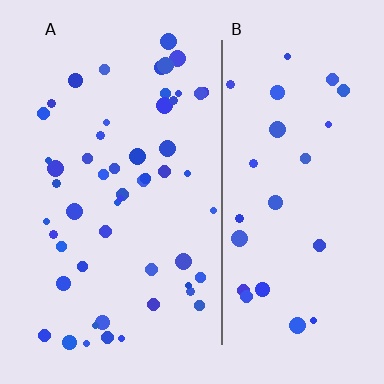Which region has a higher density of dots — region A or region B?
A (the left).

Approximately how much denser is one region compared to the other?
Approximately 2.0× — region A over region B.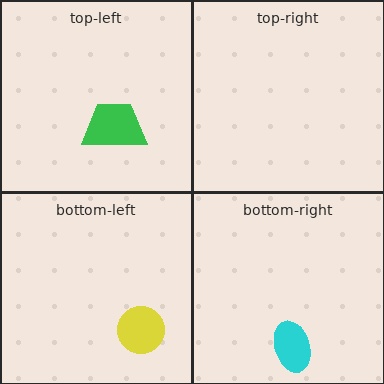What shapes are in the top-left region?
The green trapezoid.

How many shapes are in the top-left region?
1.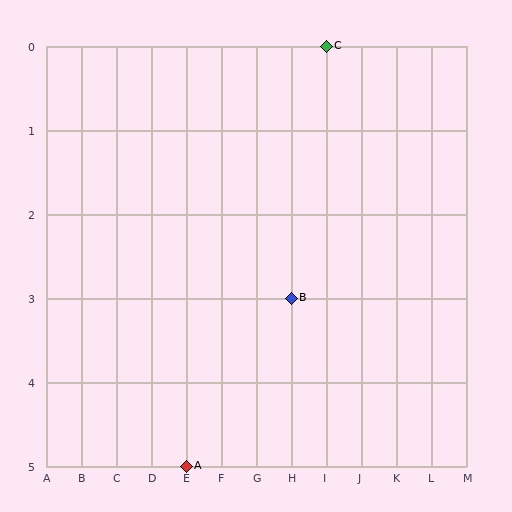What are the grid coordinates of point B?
Point B is at grid coordinates (H, 3).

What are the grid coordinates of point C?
Point C is at grid coordinates (I, 0).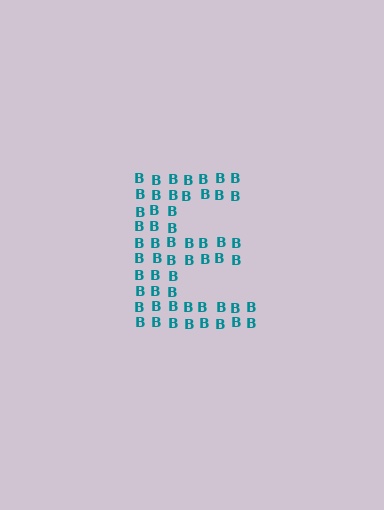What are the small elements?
The small elements are letter B's.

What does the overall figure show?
The overall figure shows the letter E.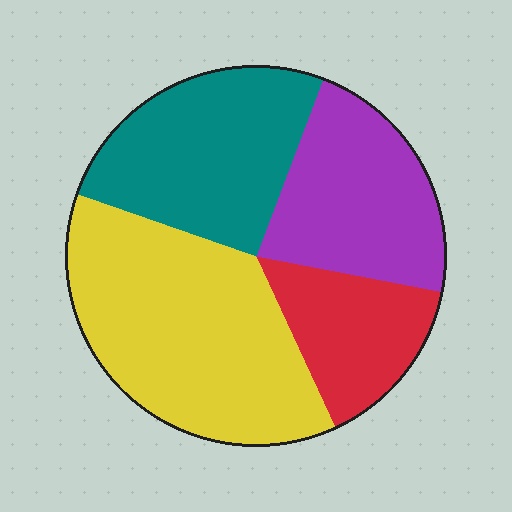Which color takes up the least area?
Red, at roughly 15%.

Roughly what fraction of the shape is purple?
Purple covers 22% of the shape.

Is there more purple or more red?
Purple.